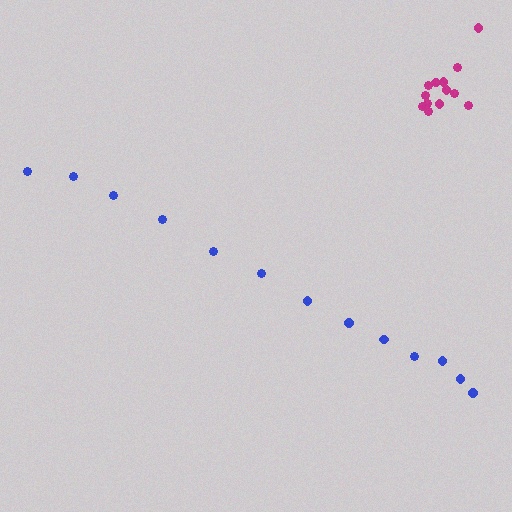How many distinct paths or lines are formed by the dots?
There are 2 distinct paths.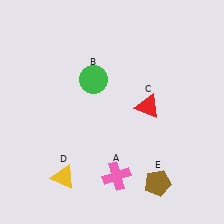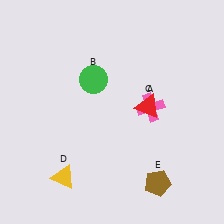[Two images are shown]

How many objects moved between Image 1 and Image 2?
1 object moved between the two images.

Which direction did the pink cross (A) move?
The pink cross (A) moved up.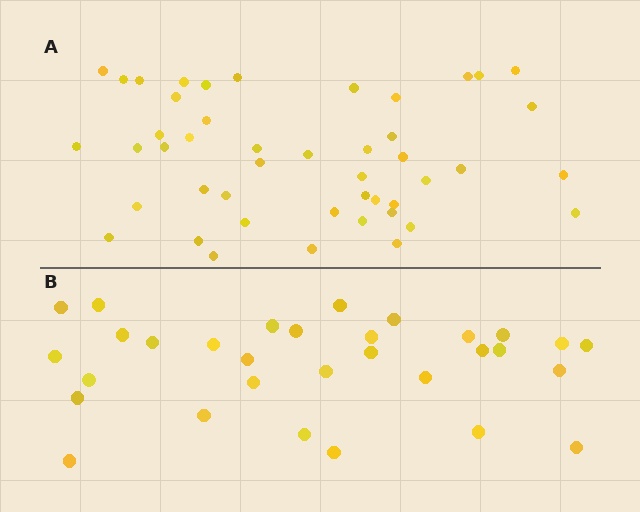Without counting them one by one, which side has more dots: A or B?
Region A (the top region) has more dots.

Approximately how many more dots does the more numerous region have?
Region A has approximately 15 more dots than region B.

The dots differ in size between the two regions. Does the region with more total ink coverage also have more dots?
No. Region B has more total ink coverage because its dots are larger, but region A actually contains more individual dots. Total area can be misleading — the number of items is what matters here.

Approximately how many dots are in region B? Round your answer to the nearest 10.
About 30 dots. (The exact count is 31, which rounds to 30.)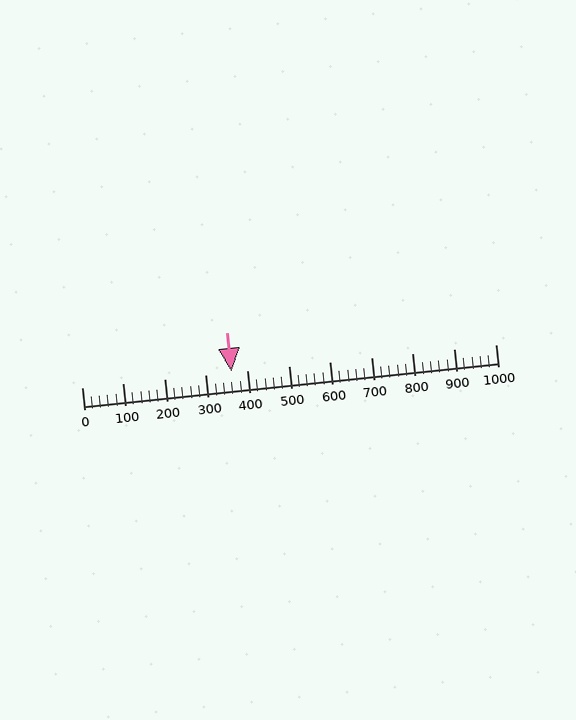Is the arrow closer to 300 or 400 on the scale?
The arrow is closer to 400.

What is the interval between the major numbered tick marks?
The major tick marks are spaced 100 units apart.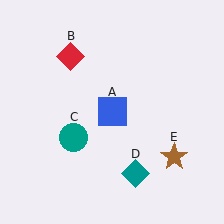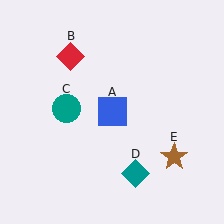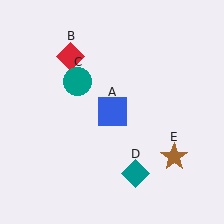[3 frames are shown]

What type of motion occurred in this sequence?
The teal circle (object C) rotated clockwise around the center of the scene.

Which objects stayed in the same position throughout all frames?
Blue square (object A) and red diamond (object B) and teal diamond (object D) and brown star (object E) remained stationary.